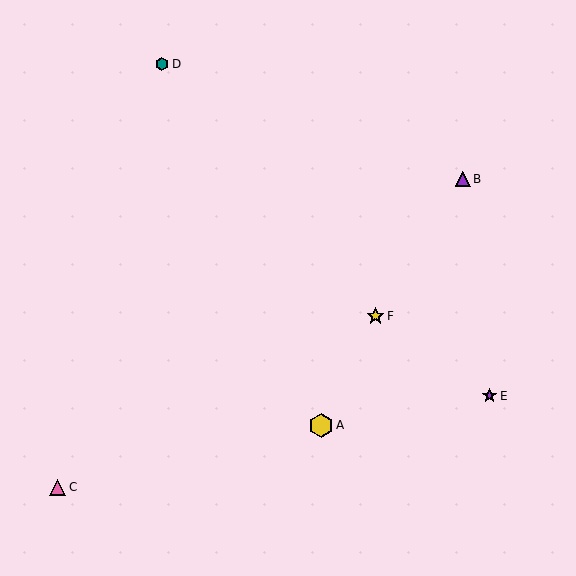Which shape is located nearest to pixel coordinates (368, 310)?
The yellow star (labeled F) at (376, 316) is nearest to that location.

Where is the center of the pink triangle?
The center of the pink triangle is at (58, 487).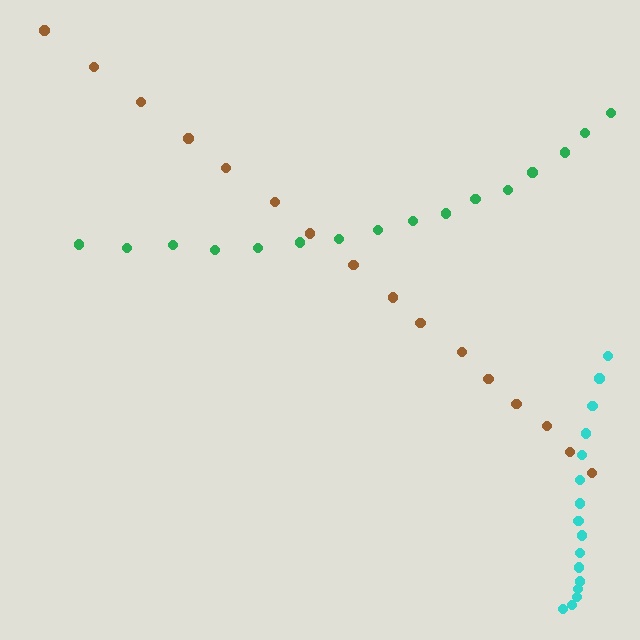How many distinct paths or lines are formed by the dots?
There are 3 distinct paths.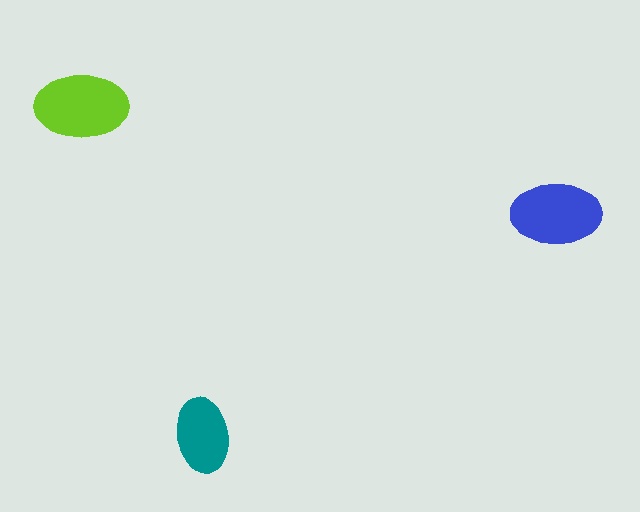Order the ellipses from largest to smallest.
the lime one, the blue one, the teal one.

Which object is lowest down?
The teal ellipse is bottommost.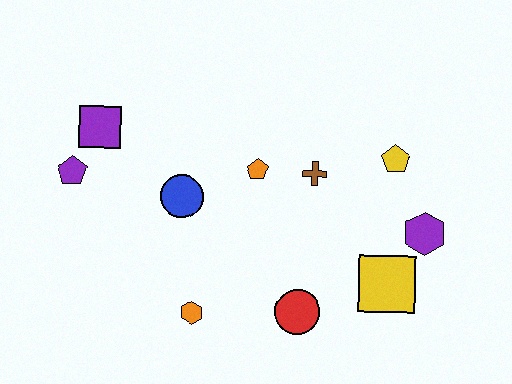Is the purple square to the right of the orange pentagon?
No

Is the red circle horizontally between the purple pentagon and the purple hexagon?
Yes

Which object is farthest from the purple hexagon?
The purple pentagon is farthest from the purple hexagon.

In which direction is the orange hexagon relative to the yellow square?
The orange hexagon is to the left of the yellow square.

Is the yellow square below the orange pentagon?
Yes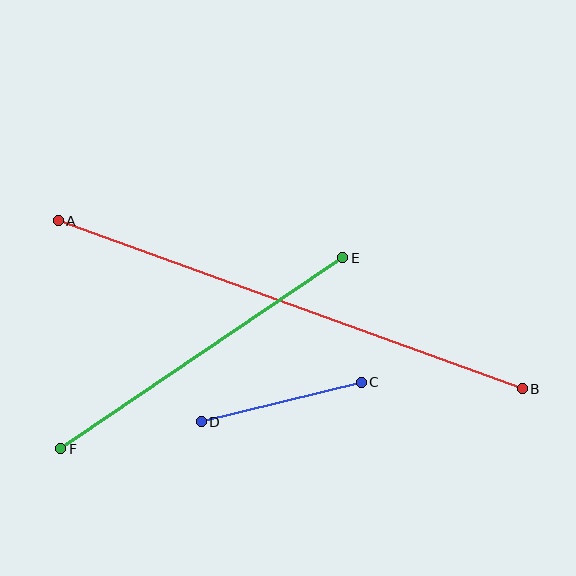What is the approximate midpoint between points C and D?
The midpoint is at approximately (281, 402) pixels.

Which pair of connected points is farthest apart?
Points A and B are farthest apart.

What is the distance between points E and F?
The distance is approximately 341 pixels.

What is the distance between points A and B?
The distance is approximately 494 pixels.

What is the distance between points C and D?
The distance is approximately 165 pixels.